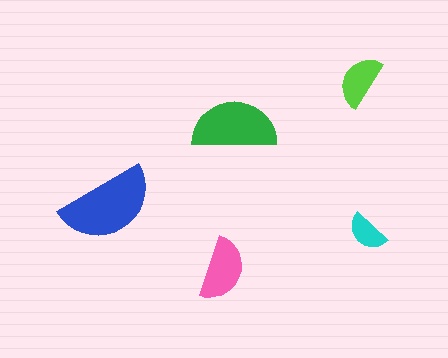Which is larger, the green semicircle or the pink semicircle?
The green one.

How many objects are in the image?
There are 5 objects in the image.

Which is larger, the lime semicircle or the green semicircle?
The green one.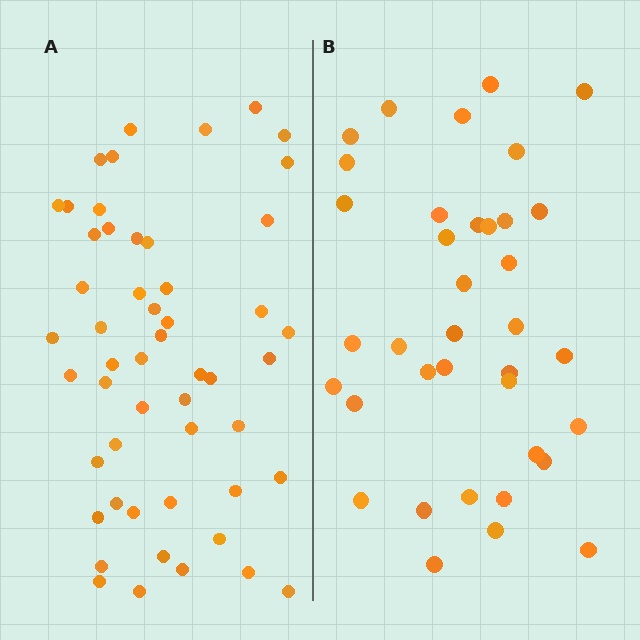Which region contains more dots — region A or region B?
Region A (the left region) has more dots.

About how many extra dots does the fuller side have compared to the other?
Region A has approximately 15 more dots than region B.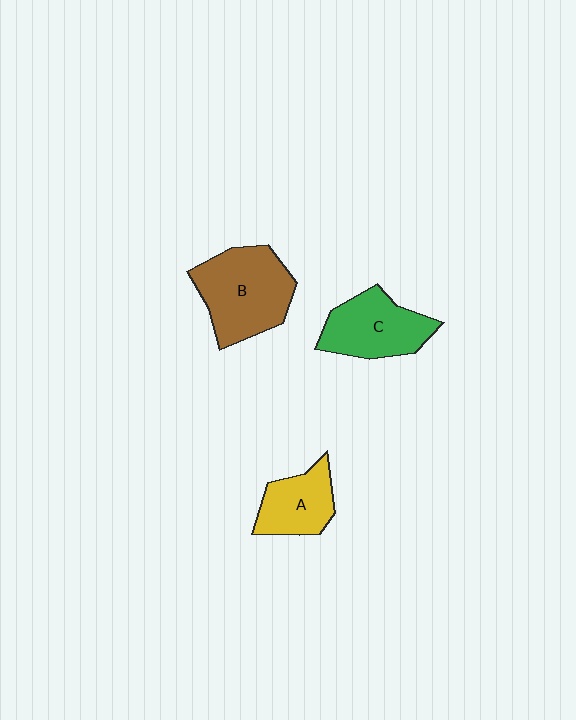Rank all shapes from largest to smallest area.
From largest to smallest: B (brown), C (green), A (yellow).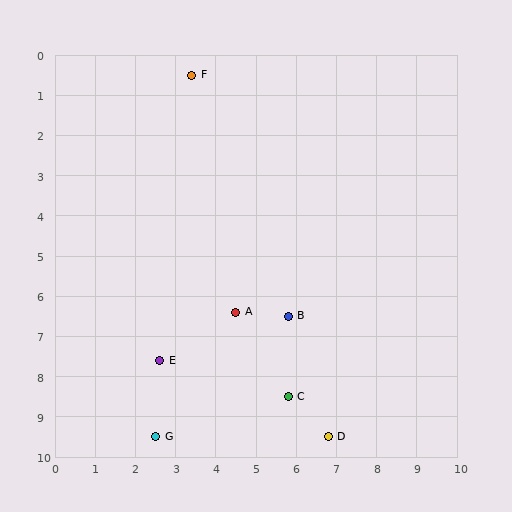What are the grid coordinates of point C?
Point C is at approximately (5.8, 8.5).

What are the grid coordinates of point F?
Point F is at approximately (3.4, 0.5).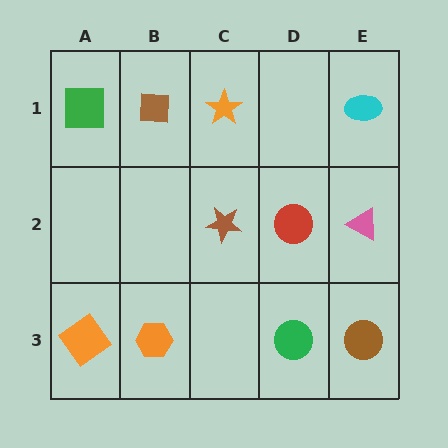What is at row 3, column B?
An orange hexagon.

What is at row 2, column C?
A brown star.